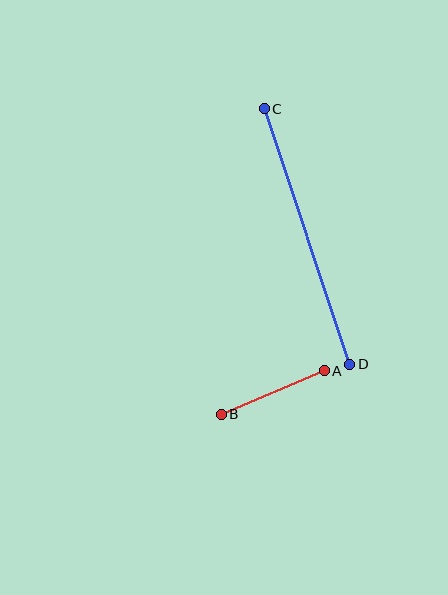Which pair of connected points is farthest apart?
Points C and D are farthest apart.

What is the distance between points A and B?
The distance is approximately 112 pixels.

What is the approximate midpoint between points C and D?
The midpoint is at approximately (307, 236) pixels.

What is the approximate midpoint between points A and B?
The midpoint is at approximately (273, 393) pixels.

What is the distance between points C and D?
The distance is approximately 269 pixels.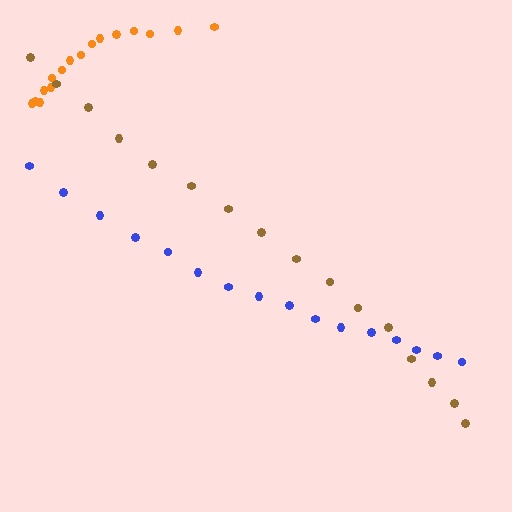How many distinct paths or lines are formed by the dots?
There are 3 distinct paths.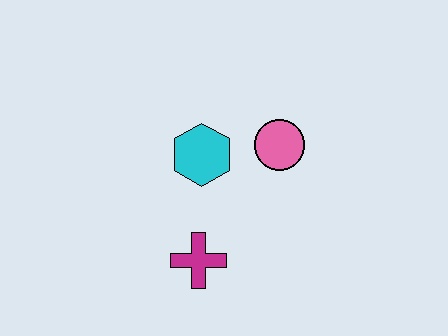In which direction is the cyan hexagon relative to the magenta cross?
The cyan hexagon is above the magenta cross.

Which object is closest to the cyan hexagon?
The pink circle is closest to the cyan hexagon.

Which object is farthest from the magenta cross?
The pink circle is farthest from the magenta cross.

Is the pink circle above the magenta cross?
Yes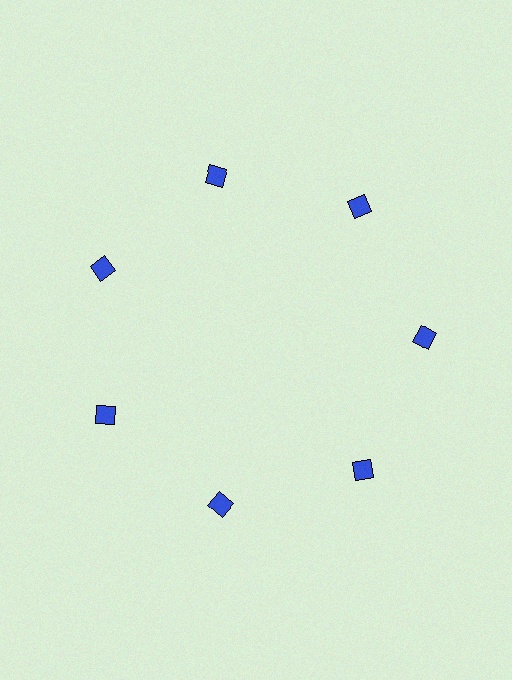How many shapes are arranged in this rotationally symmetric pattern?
There are 7 shapes, arranged in 7 groups of 1.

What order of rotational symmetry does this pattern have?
This pattern has 7-fold rotational symmetry.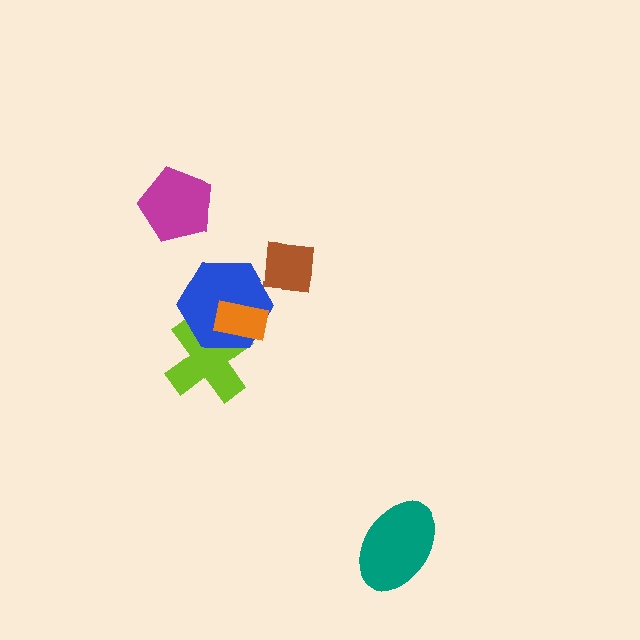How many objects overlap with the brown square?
0 objects overlap with the brown square.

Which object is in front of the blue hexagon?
The orange rectangle is in front of the blue hexagon.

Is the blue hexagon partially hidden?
Yes, it is partially covered by another shape.